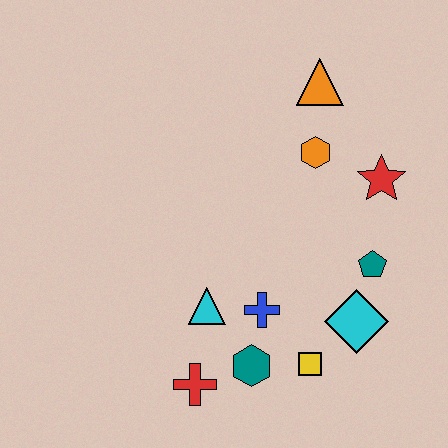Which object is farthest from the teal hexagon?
The orange triangle is farthest from the teal hexagon.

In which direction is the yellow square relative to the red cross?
The yellow square is to the right of the red cross.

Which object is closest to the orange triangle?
The orange hexagon is closest to the orange triangle.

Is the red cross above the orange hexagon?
No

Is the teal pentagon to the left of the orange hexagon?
No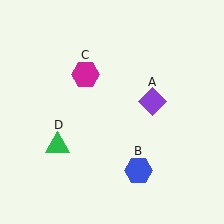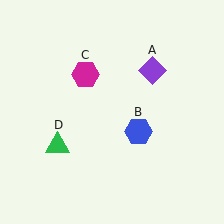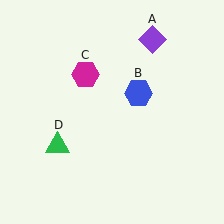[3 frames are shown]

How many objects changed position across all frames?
2 objects changed position: purple diamond (object A), blue hexagon (object B).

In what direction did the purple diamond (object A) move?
The purple diamond (object A) moved up.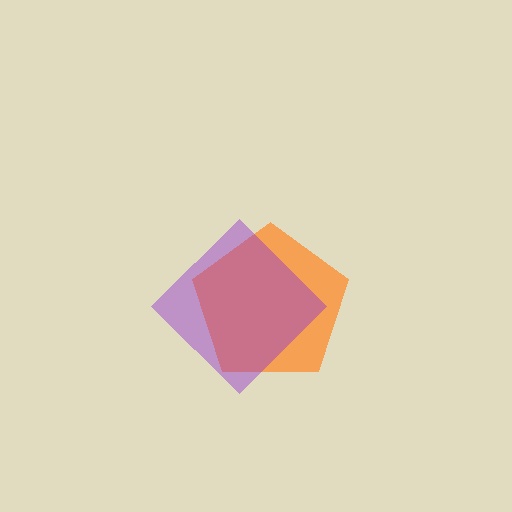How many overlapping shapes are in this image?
There are 2 overlapping shapes in the image.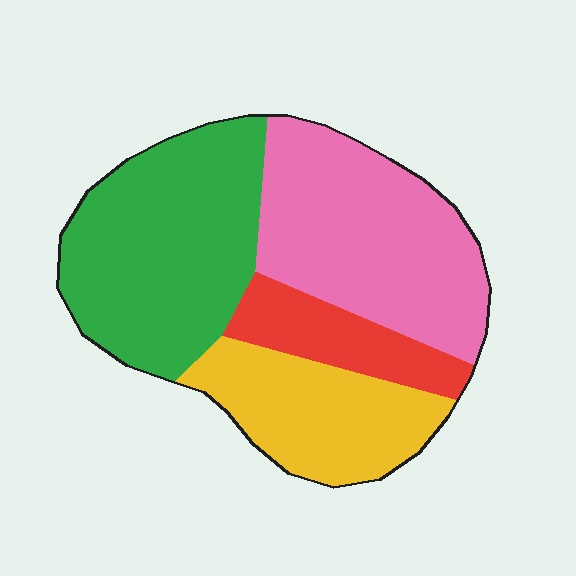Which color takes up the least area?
Red, at roughly 10%.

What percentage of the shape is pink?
Pink covers about 35% of the shape.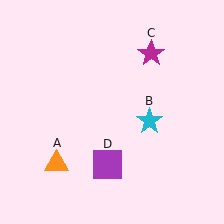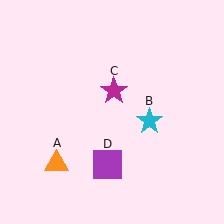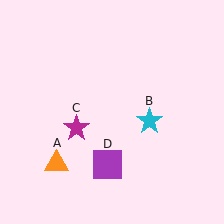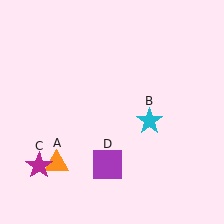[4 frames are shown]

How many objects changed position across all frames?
1 object changed position: magenta star (object C).